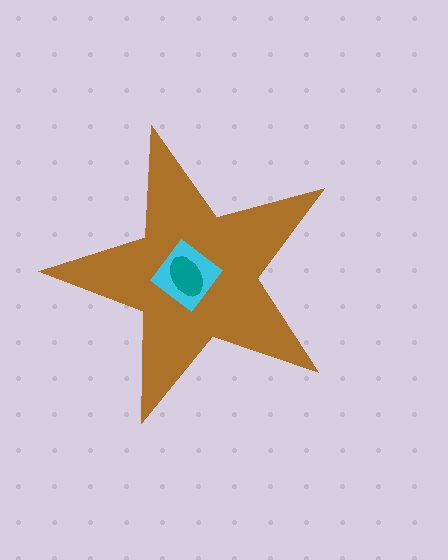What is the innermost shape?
The teal ellipse.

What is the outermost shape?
The brown star.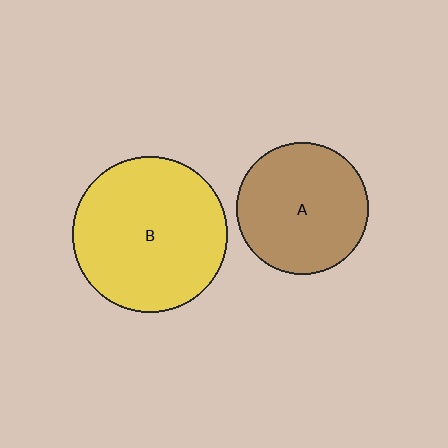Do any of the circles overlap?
No, none of the circles overlap.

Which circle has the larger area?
Circle B (yellow).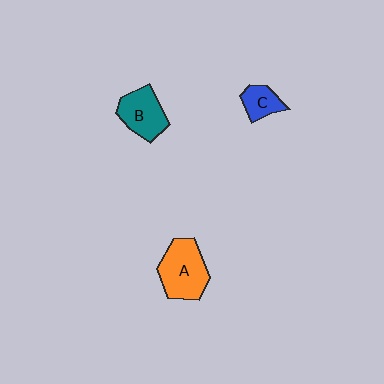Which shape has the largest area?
Shape A (orange).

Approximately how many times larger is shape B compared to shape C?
Approximately 1.7 times.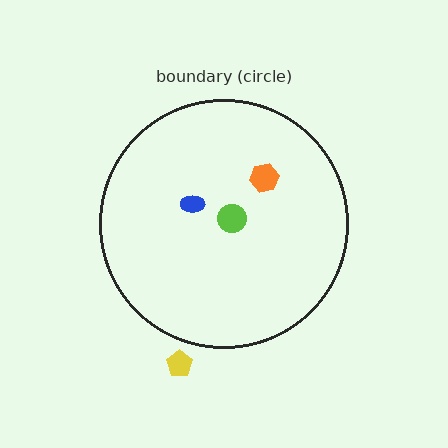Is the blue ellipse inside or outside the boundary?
Inside.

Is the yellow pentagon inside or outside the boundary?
Outside.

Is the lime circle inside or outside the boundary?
Inside.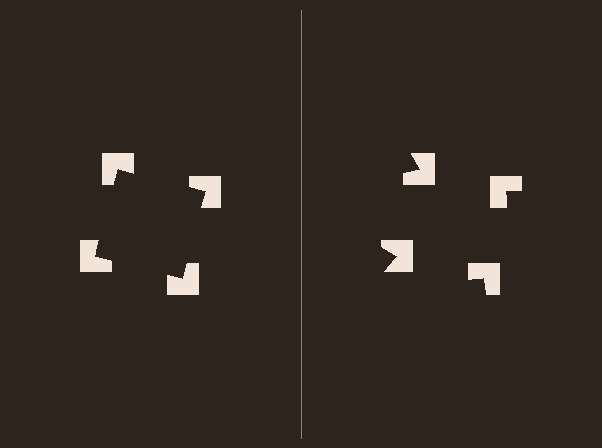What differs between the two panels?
The notched squares are positioned identically on both sides; only the wedge orientations differ. On the left they align to a square; on the right they are misaligned.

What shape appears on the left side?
An illusory square.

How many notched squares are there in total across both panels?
8 — 4 on each side.